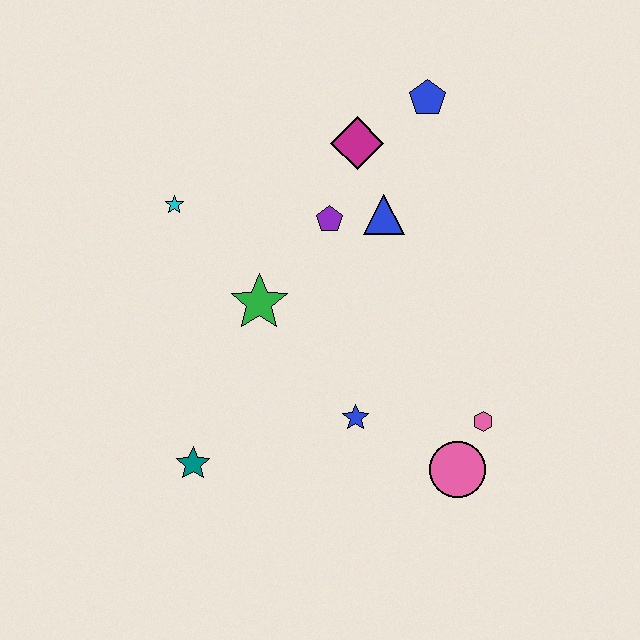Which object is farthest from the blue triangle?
The teal star is farthest from the blue triangle.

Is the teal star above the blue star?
No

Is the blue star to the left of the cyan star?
No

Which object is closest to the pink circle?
The pink hexagon is closest to the pink circle.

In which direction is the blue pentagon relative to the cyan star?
The blue pentagon is to the right of the cyan star.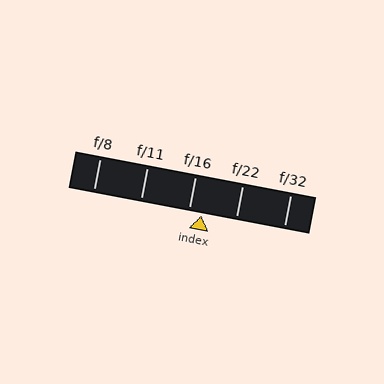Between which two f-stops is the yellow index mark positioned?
The index mark is between f/16 and f/22.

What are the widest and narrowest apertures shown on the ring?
The widest aperture shown is f/8 and the narrowest is f/32.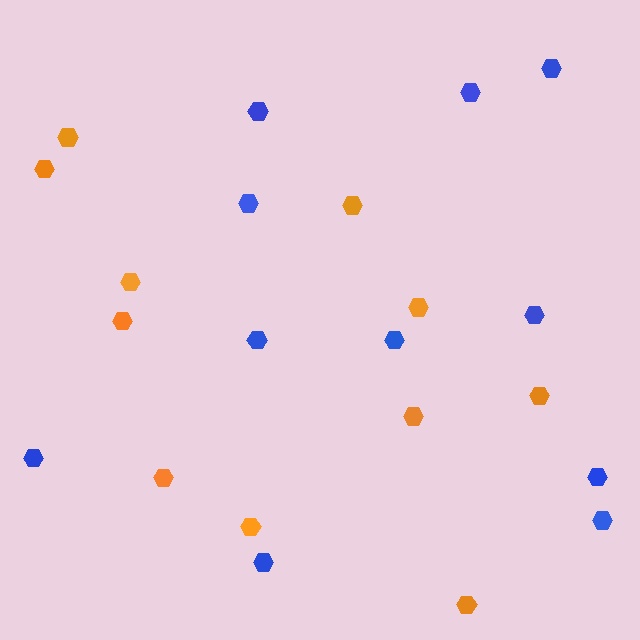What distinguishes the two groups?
There are 2 groups: one group of blue hexagons (11) and one group of orange hexagons (11).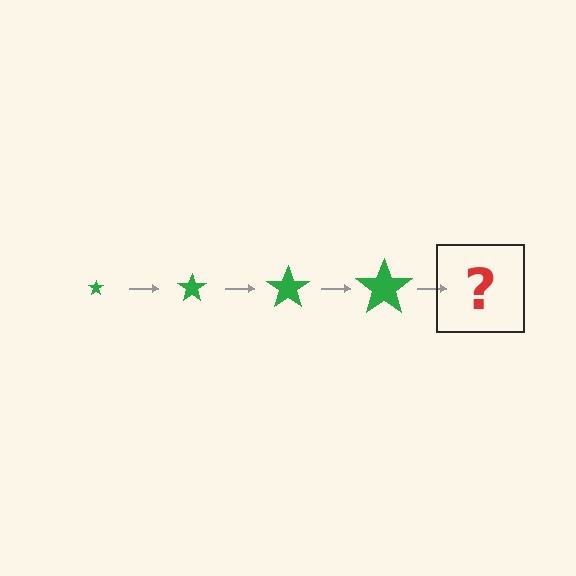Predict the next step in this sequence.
The next step is a green star, larger than the previous one.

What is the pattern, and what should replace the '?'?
The pattern is that the star gets progressively larger each step. The '?' should be a green star, larger than the previous one.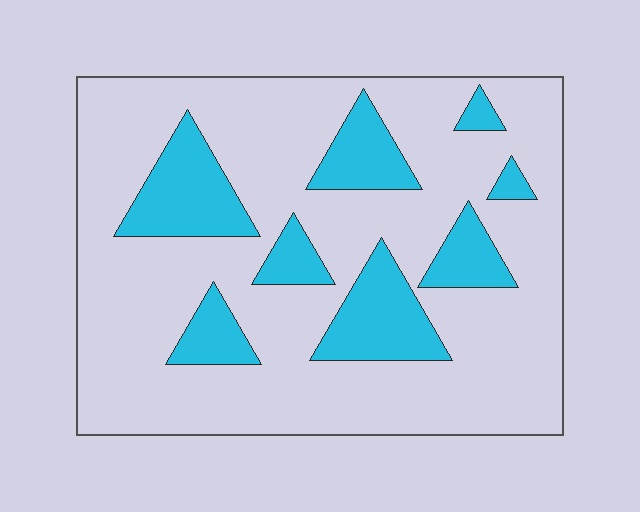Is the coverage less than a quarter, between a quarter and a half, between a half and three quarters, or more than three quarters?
Less than a quarter.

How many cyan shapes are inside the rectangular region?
8.